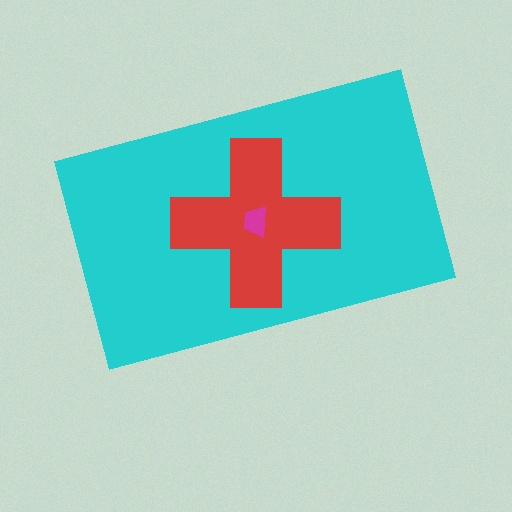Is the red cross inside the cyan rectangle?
Yes.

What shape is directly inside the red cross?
The magenta trapezoid.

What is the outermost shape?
The cyan rectangle.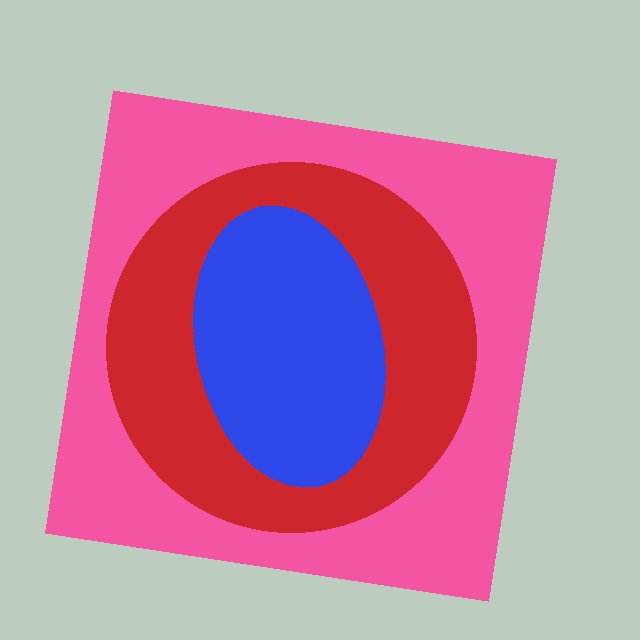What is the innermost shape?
The blue ellipse.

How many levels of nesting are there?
3.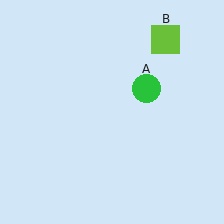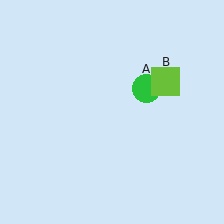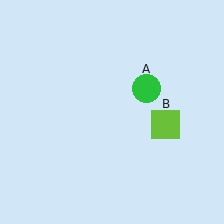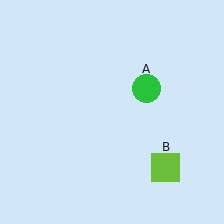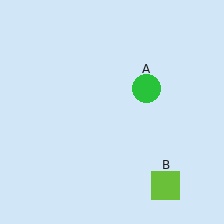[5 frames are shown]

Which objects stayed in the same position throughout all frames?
Green circle (object A) remained stationary.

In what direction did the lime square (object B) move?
The lime square (object B) moved down.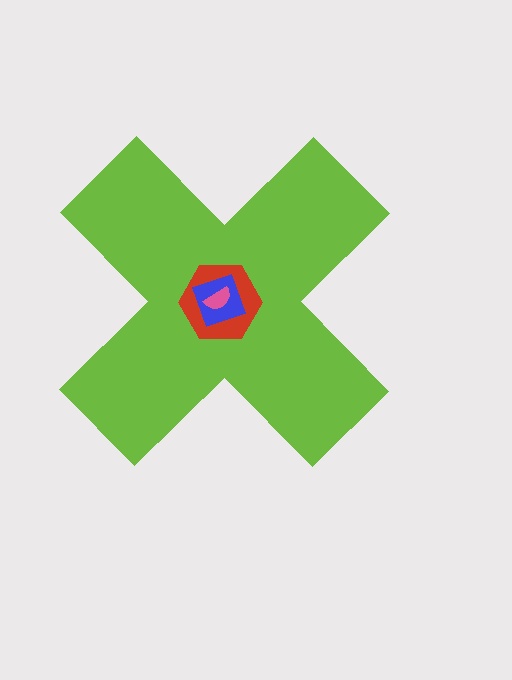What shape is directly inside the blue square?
The pink semicircle.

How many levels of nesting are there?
4.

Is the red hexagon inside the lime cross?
Yes.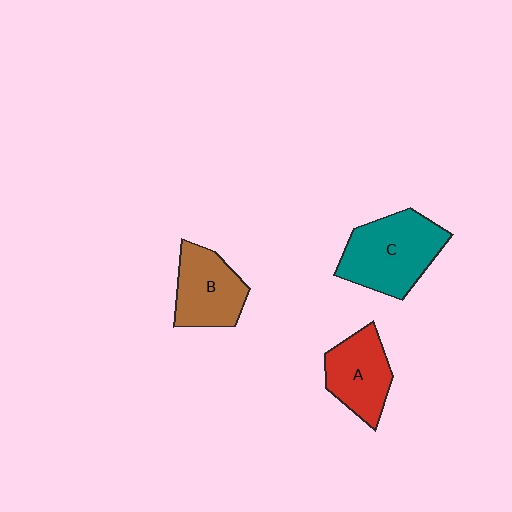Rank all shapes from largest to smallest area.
From largest to smallest: C (teal), B (brown), A (red).